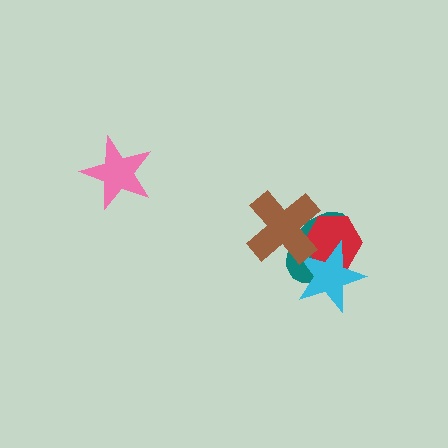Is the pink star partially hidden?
No, no other shape covers it.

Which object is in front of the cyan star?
The brown cross is in front of the cyan star.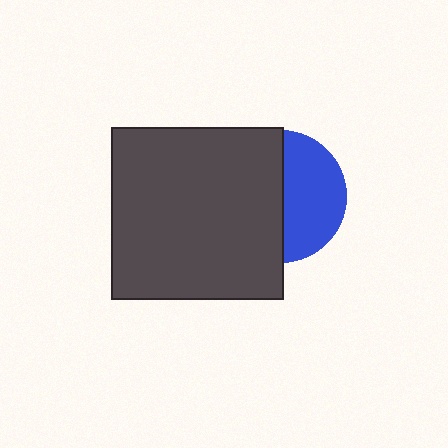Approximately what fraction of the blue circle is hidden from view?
Roughly 53% of the blue circle is hidden behind the dark gray square.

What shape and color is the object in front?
The object in front is a dark gray square.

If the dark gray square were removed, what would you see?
You would see the complete blue circle.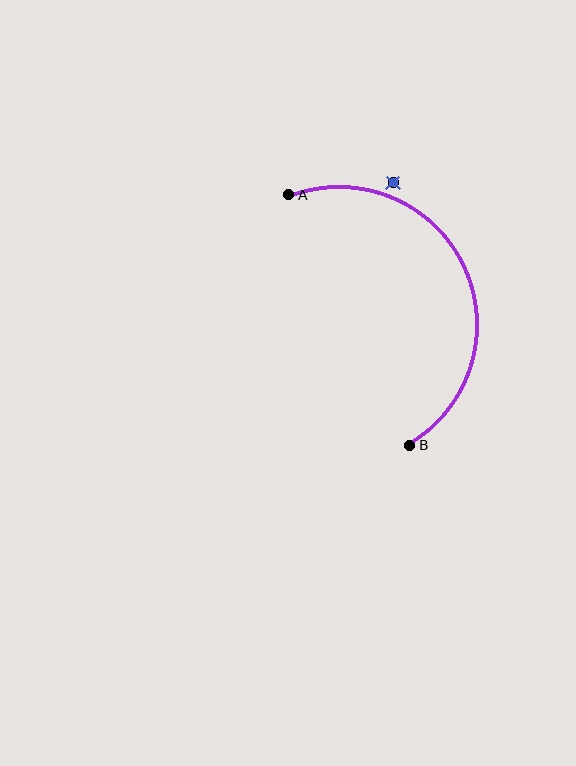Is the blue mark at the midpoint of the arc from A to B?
No — the blue mark does not lie on the arc at all. It sits slightly outside the curve.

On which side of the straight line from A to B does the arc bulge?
The arc bulges to the right of the straight line connecting A and B.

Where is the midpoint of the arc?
The arc midpoint is the point on the curve farthest from the straight line joining A and B. It sits to the right of that line.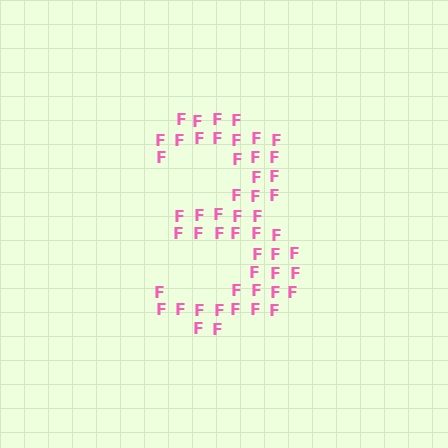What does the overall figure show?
The overall figure shows the digit 3.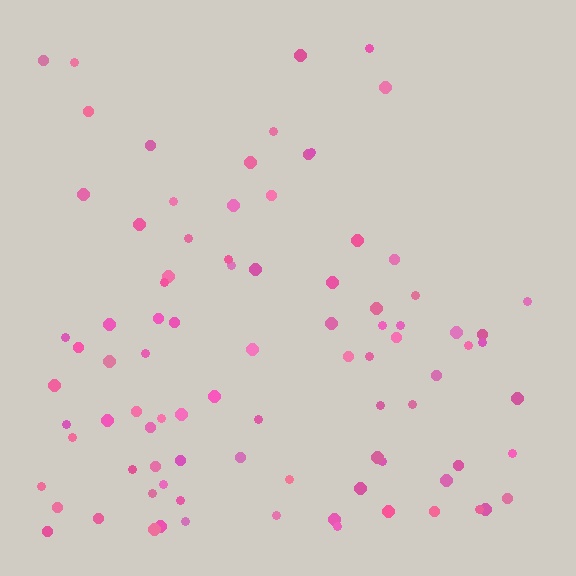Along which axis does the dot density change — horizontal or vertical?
Vertical.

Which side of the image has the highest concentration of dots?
The bottom.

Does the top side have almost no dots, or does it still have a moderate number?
Still a moderate number, just noticeably fewer than the bottom.